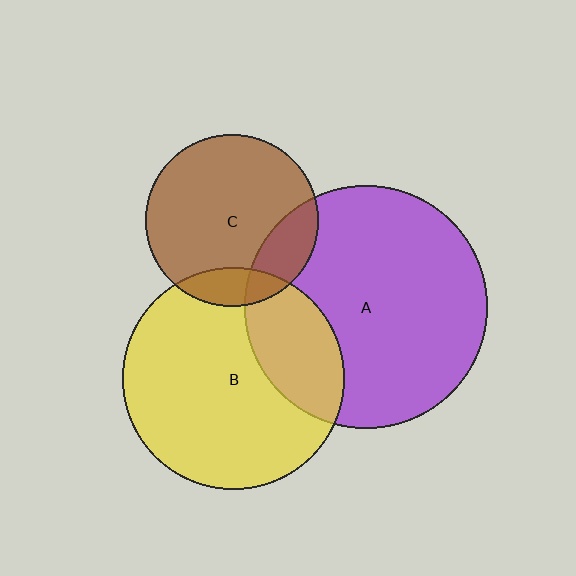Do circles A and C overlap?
Yes.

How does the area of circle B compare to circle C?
Approximately 1.7 times.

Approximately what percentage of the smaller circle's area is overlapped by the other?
Approximately 20%.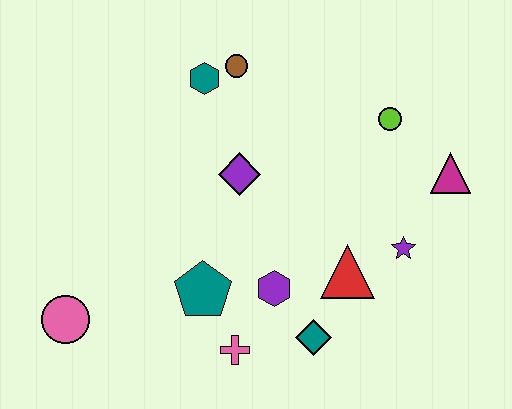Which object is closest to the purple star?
The red triangle is closest to the purple star.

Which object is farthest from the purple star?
The pink circle is farthest from the purple star.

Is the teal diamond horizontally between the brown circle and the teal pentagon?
No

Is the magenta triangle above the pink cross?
Yes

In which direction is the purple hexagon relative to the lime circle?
The purple hexagon is below the lime circle.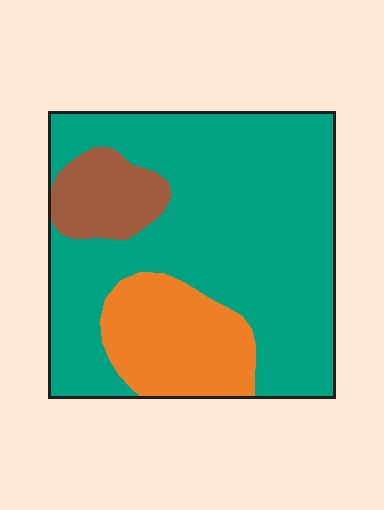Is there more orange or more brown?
Orange.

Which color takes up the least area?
Brown, at roughly 10%.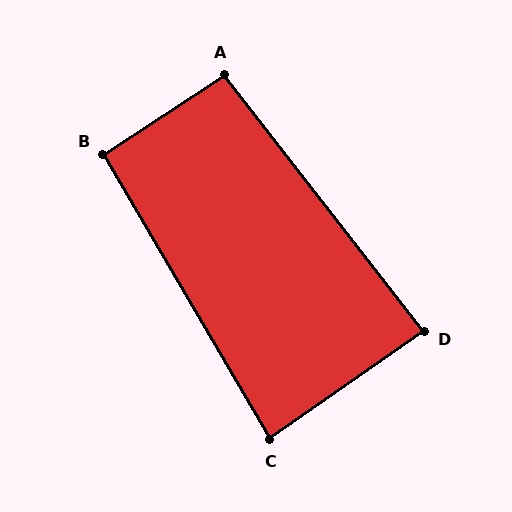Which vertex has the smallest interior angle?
C, at approximately 85 degrees.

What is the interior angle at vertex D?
Approximately 87 degrees (approximately right).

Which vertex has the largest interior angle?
A, at approximately 95 degrees.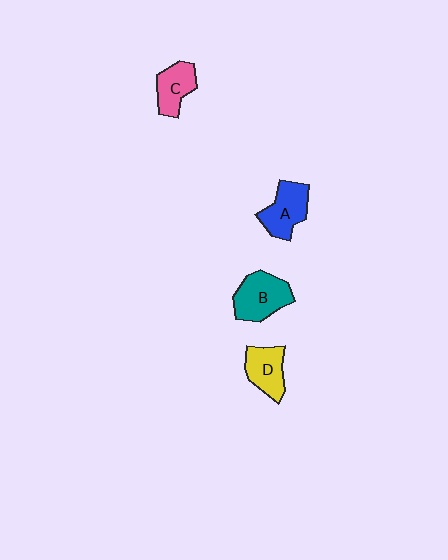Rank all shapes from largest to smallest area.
From largest to smallest: B (teal), A (blue), D (yellow), C (pink).